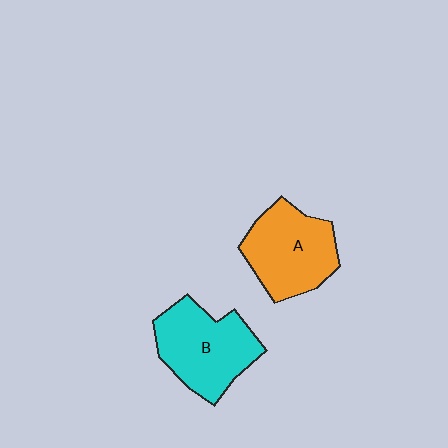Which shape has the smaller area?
Shape A (orange).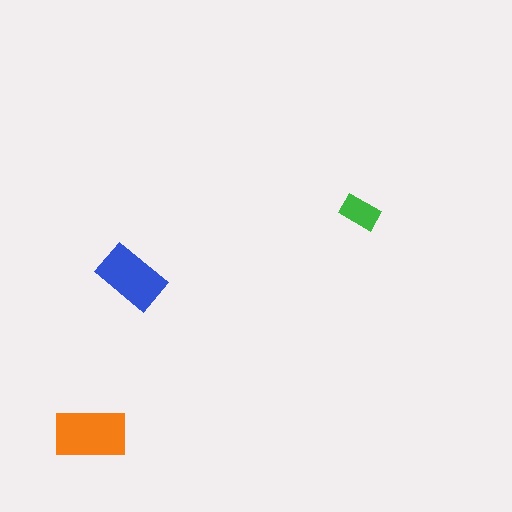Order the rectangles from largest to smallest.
the orange one, the blue one, the green one.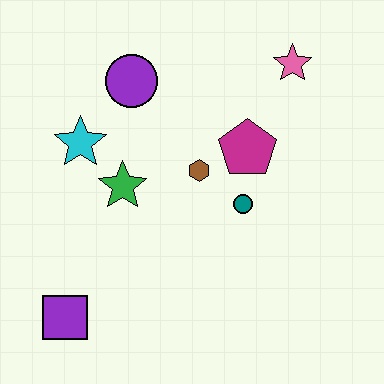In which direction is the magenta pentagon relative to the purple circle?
The magenta pentagon is to the right of the purple circle.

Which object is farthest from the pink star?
The purple square is farthest from the pink star.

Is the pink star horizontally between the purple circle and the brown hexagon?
No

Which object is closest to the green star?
The cyan star is closest to the green star.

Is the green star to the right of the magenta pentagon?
No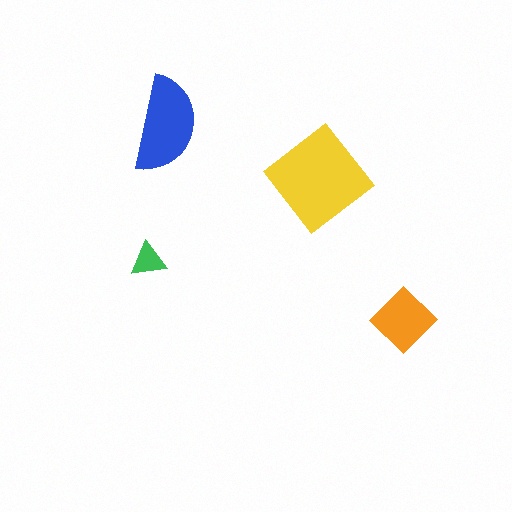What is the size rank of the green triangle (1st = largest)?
4th.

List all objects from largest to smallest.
The yellow diamond, the blue semicircle, the orange diamond, the green triangle.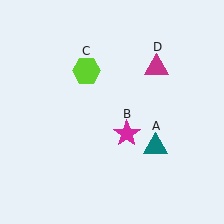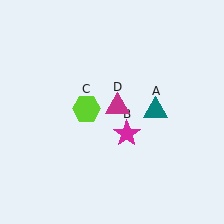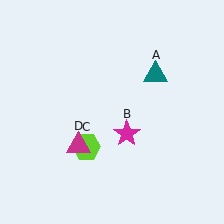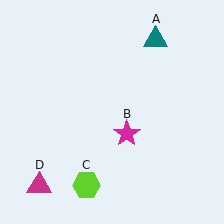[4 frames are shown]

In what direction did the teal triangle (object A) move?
The teal triangle (object A) moved up.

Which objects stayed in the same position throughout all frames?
Magenta star (object B) remained stationary.